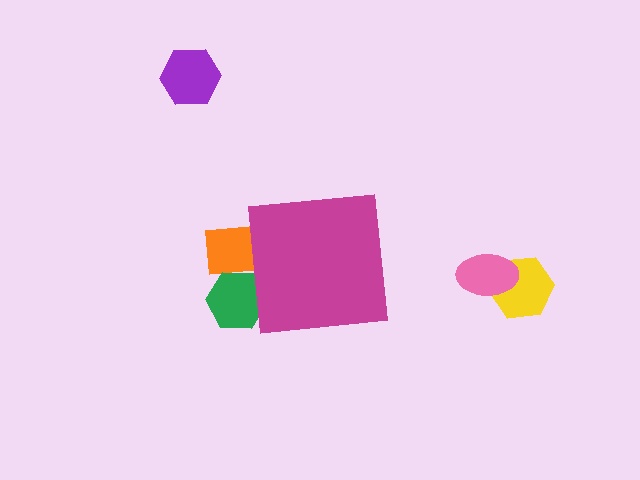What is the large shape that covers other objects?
A magenta square.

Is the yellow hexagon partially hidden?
No, the yellow hexagon is fully visible.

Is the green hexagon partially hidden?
Yes, the green hexagon is partially hidden behind the magenta square.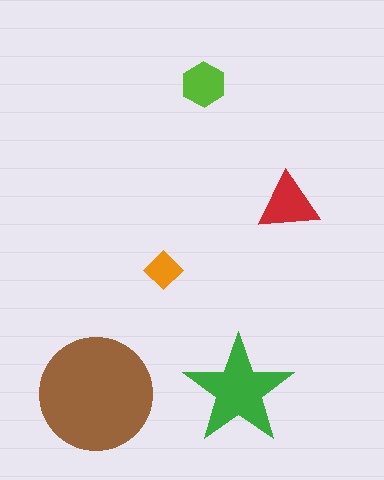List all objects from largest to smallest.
The brown circle, the green star, the red triangle, the lime hexagon, the orange diamond.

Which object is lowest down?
The brown circle is bottommost.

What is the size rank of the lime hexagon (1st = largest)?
4th.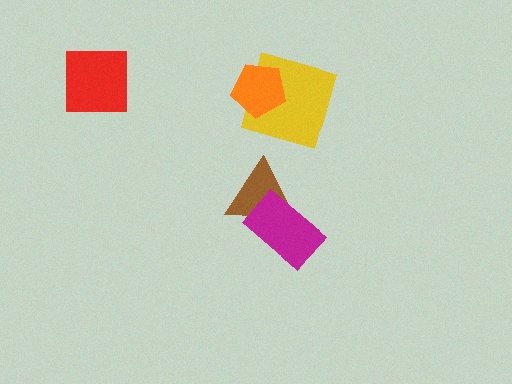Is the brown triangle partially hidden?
Yes, it is partially covered by another shape.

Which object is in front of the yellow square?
The orange pentagon is in front of the yellow square.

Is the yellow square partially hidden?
Yes, it is partially covered by another shape.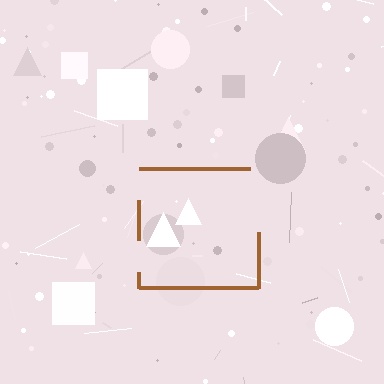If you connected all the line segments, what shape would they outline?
They would outline a square.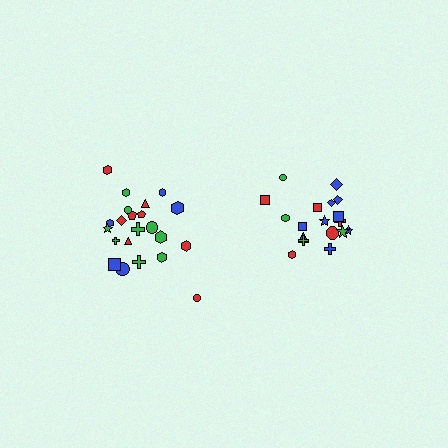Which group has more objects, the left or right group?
The left group.